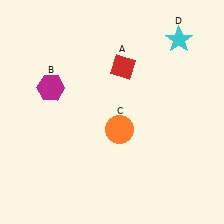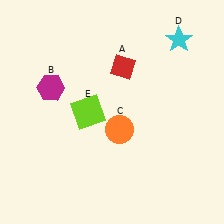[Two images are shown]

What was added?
A lime square (E) was added in Image 2.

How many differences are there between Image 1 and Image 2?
There is 1 difference between the two images.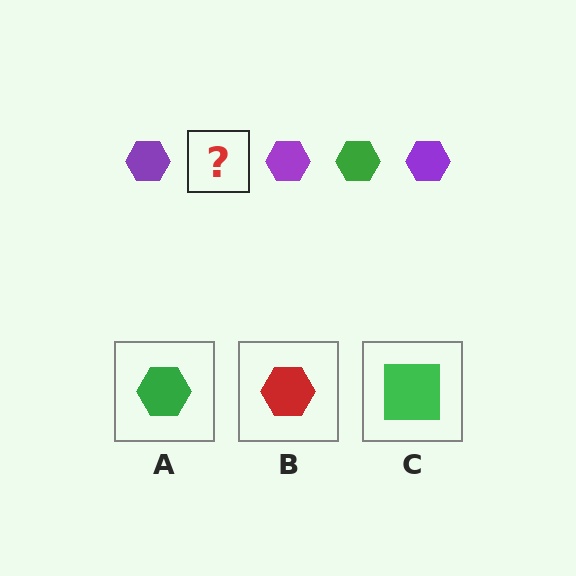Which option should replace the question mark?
Option A.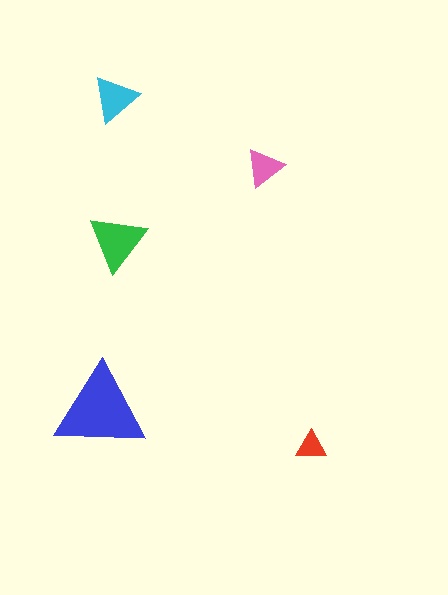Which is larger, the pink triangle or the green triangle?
The green one.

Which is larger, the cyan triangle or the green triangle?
The green one.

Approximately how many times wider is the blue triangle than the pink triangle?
About 2.5 times wider.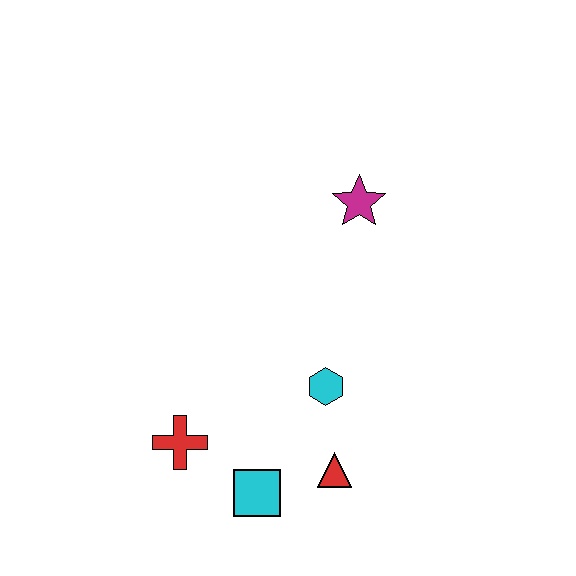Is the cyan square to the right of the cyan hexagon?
No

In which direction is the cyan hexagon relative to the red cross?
The cyan hexagon is to the right of the red cross.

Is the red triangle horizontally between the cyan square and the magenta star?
Yes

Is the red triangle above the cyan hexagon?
No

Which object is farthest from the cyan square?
The magenta star is farthest from the cyan square.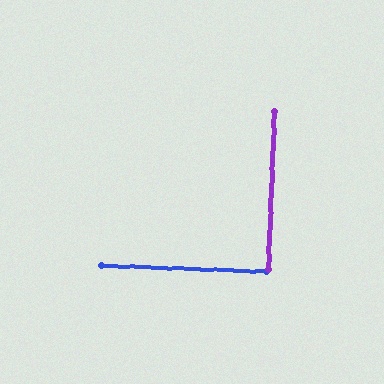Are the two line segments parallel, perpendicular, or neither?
Perpendicular — they meet at approximately 90°.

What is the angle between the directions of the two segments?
Approximately 90 degrees.